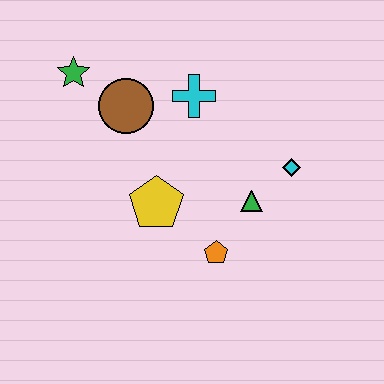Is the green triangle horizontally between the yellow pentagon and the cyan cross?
No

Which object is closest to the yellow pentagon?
The orange pentagon is closest to the yellow pentagon.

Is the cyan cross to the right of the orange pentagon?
No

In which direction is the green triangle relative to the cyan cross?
The green triangle is below the cyan cross.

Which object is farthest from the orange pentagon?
The green star is farthest from the orange pentagon.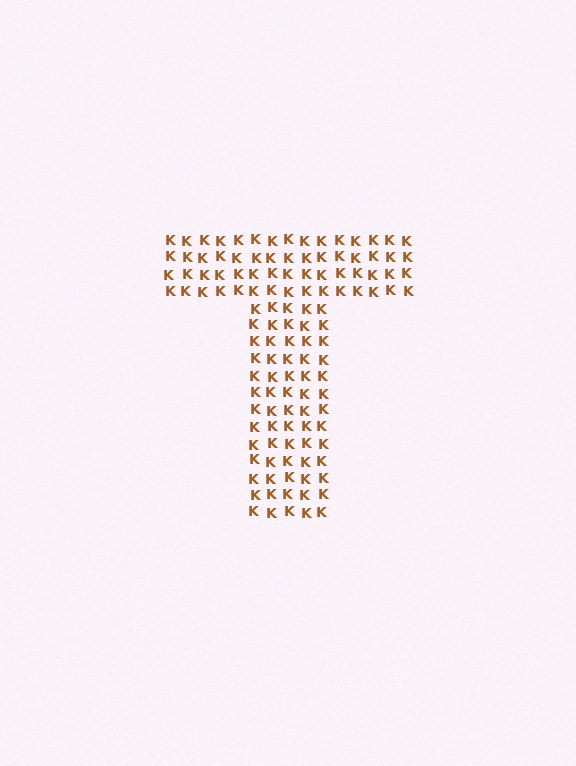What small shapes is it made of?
It is made of small letter K's.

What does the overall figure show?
The overall figure shows the letter T.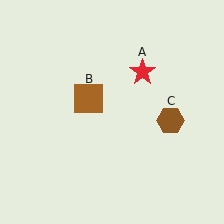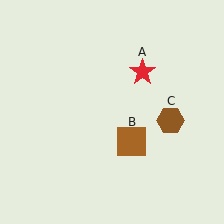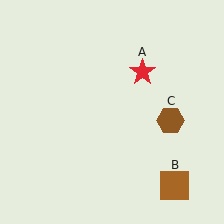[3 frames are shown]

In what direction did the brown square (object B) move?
The brown square (object B) moved down and to the right.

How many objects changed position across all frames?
1 object changed position: brown square (object B).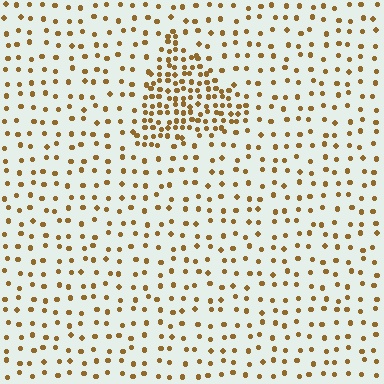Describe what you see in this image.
The image contains small brown elements arranged at two different densities. A triangle-shaped region is visible where the elements are more densely packed than the surrounding area.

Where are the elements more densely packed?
The elements are more densely packed inside the triangle boundary.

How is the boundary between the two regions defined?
The boundary is defined by a change in element density (approximately 2.6x ratio). All elements are the same color, size, and shape.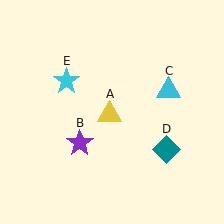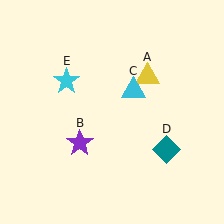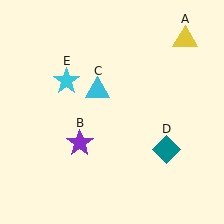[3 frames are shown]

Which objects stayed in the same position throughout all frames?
Purple star (object B) and teal diamond (object D) and cyan star (object E) remained stationary.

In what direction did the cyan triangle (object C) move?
The cyan triangle (object C) moved left.